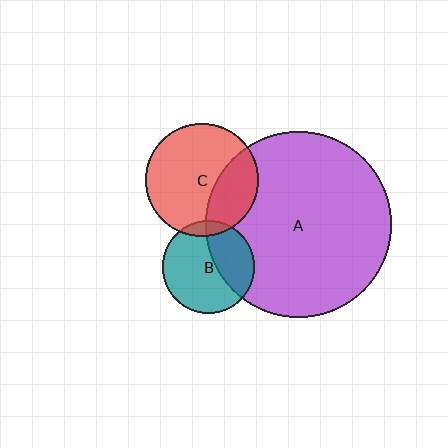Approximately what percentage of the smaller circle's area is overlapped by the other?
Approximately 35%.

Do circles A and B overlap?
Yes.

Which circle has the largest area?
Circle A (purple).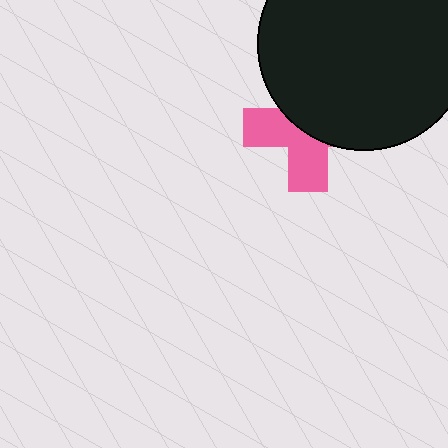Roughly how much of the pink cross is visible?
About half of it is visible (roughly 47%).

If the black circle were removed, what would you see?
You would see the complete pink cross.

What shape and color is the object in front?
The object in front is a black circle.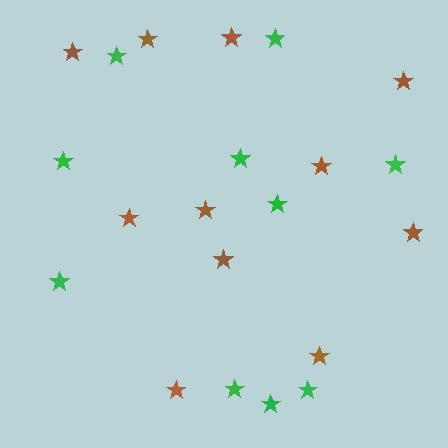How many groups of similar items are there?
There are 2 groups: one group of brown stars (11) and one group of green stars (10).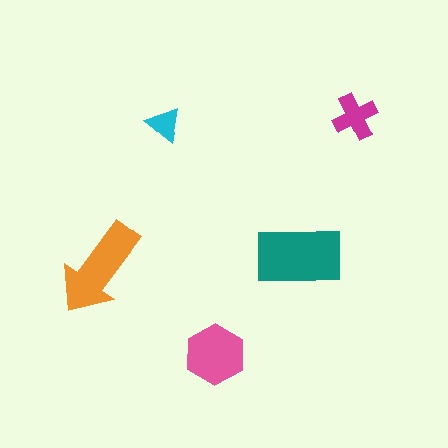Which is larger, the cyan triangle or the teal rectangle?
The teal rectangle.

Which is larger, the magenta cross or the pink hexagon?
The pink hexagon.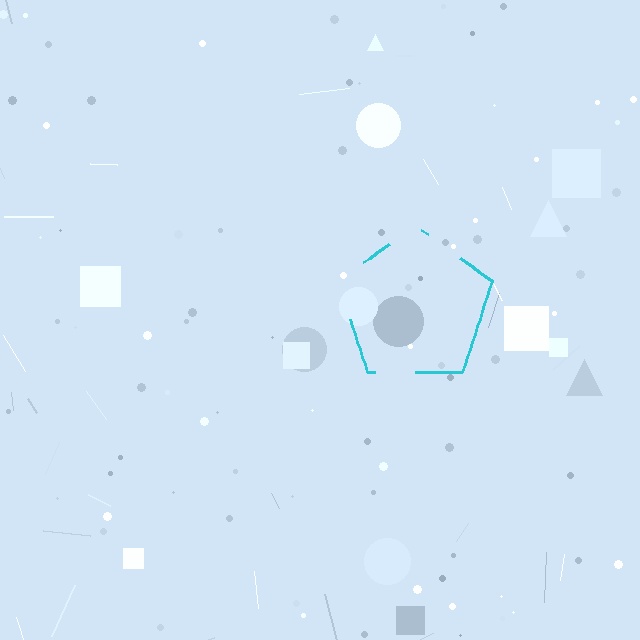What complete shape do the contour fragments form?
The contour fragments form a pentagon.